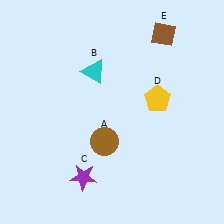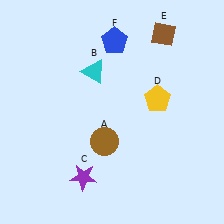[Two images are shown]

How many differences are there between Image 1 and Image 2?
There is 1 difference between the two images.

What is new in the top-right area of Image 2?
A blue pentagon (F) was added in the top-right area of Image 2.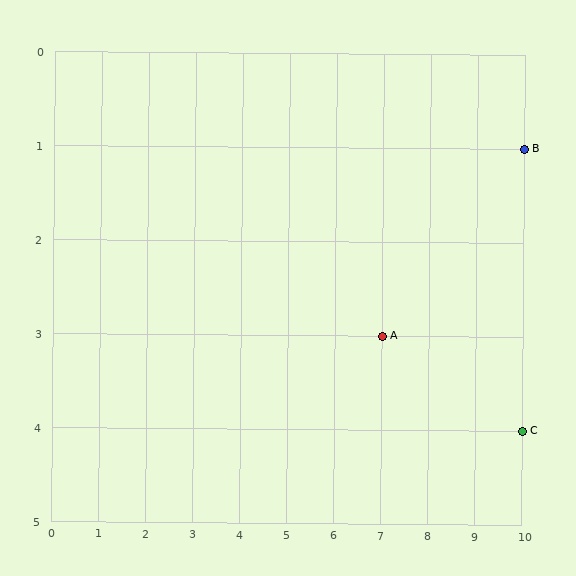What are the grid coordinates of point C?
Point C is at grid coordinates (10, 4).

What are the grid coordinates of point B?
Point B is at grid coordinates (10, 1).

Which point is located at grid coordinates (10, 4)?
Point C is at (10, 4).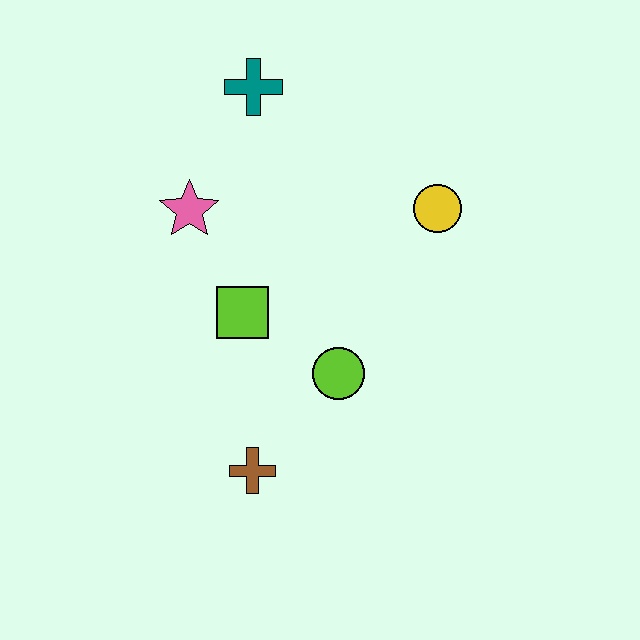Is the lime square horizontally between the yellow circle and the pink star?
Yes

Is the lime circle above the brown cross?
Yes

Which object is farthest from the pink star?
The brown cross is farthest from the pink star.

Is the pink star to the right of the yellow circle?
No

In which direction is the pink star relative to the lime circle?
The pink star is above the lime circle.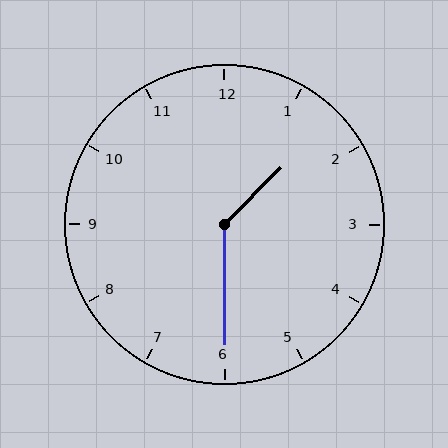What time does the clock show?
1:30.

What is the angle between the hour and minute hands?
Approximately 135 degrees.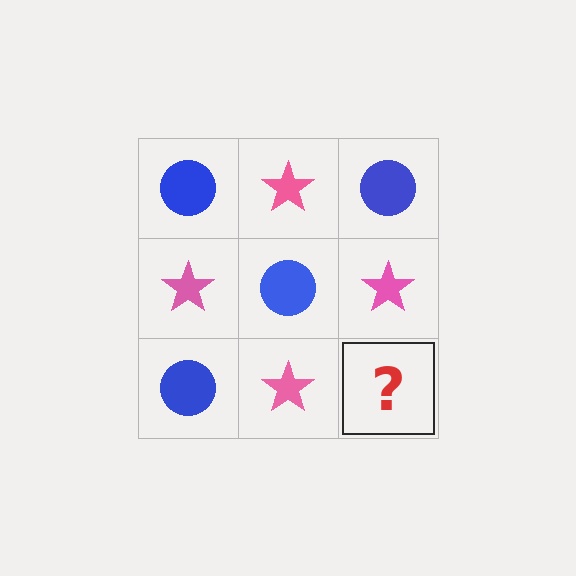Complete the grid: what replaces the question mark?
The question mark should be replaced with a blue circle.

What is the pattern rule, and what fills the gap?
The rule is that it alternates blue circle and pink star in a checkerboard pattern. The gap should be filled with a blue circle.